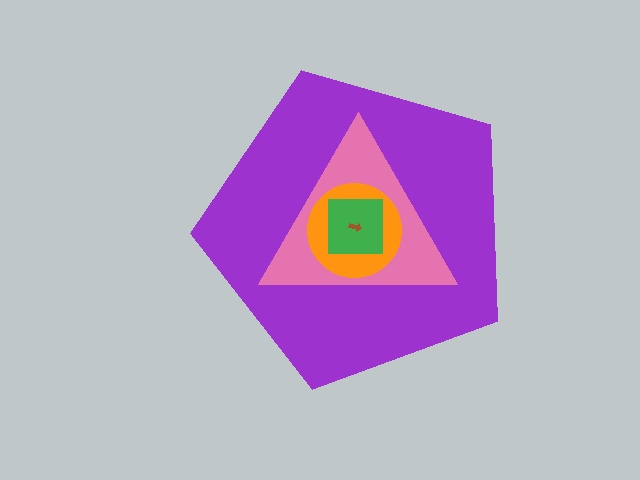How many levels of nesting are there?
5.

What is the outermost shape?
The purple pentagon.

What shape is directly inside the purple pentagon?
The pink triangle.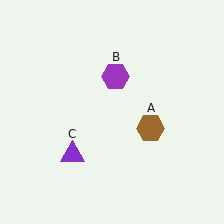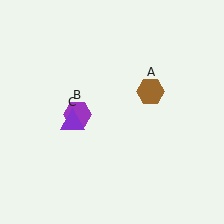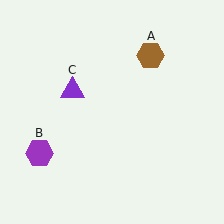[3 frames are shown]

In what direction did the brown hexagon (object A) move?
The brown hexagon (object A) moved up.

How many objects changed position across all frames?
3 objects changed position: brown hexagon (object A), purple hexagon (object B), purple triangle (object C).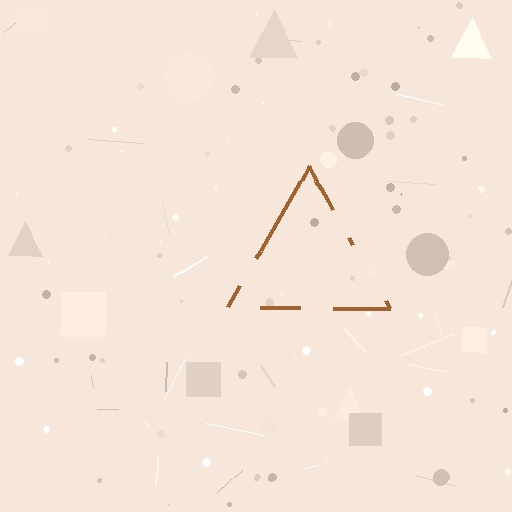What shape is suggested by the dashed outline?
The dashed outline suggests a triangle.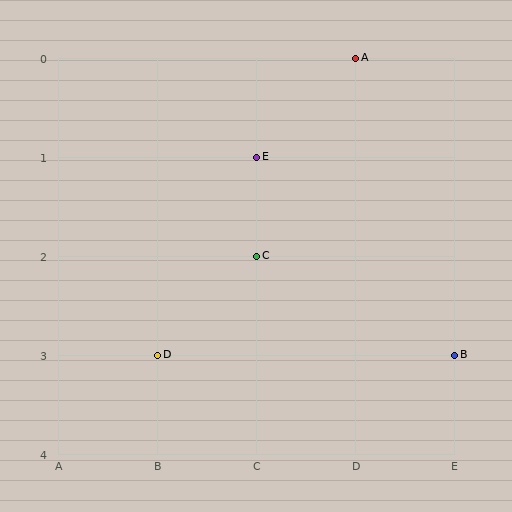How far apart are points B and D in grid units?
Points B and D are 3 columns apart.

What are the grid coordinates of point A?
Point A is at grid coordinates (D, 0).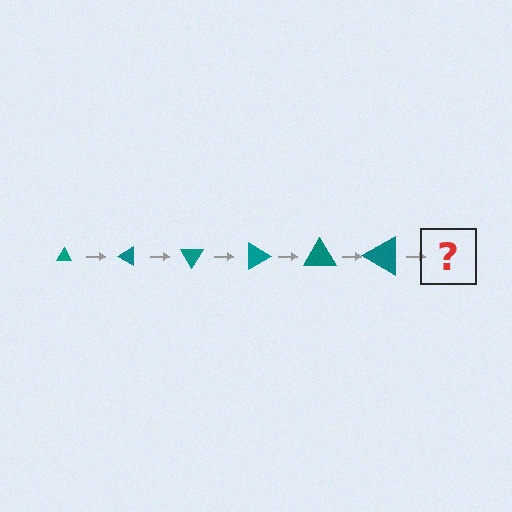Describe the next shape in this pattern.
It should be a triangle, larger than the previous one and rotated 180 degrees from the start.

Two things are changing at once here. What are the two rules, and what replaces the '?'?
The two rules are that the triangle grows larger each step and it rotates 30 degrees each step. The '?' should be a triangle, larger than the previous one and rotated 180 degrees from the start.